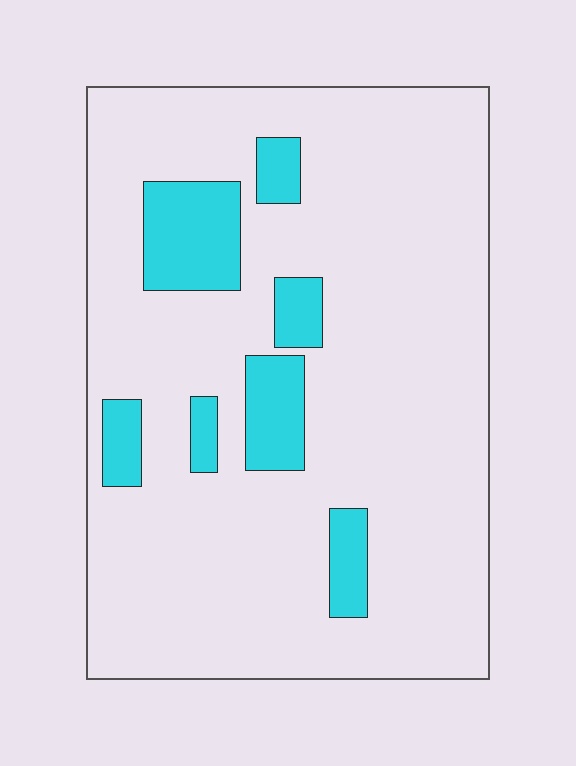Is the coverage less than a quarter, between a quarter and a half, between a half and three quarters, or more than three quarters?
Less than a quarter.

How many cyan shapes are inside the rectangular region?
7.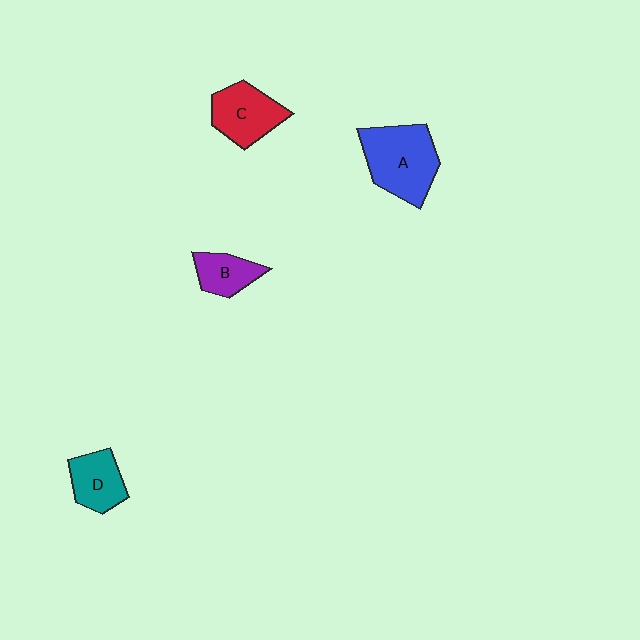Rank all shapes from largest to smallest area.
From largest to smallest: A (blue), C (red), D (teal), B (purple).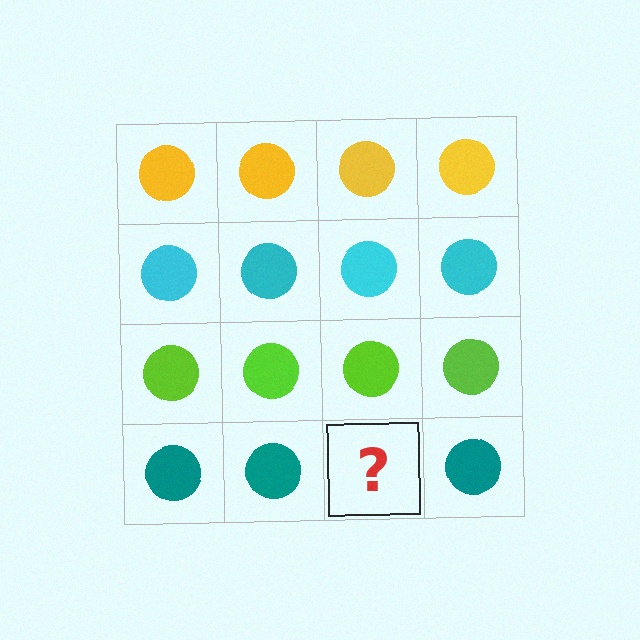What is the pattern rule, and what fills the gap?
The rule is that each row has a consistent color. The gap should be filled with a teal circle.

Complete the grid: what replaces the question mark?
The question mark should be replaced with a teal circle.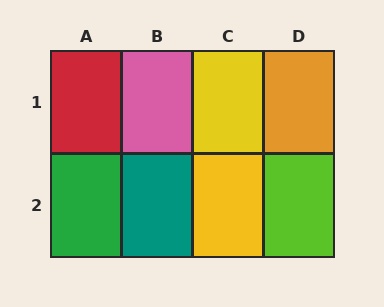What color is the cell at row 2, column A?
Green.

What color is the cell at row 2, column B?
Teal.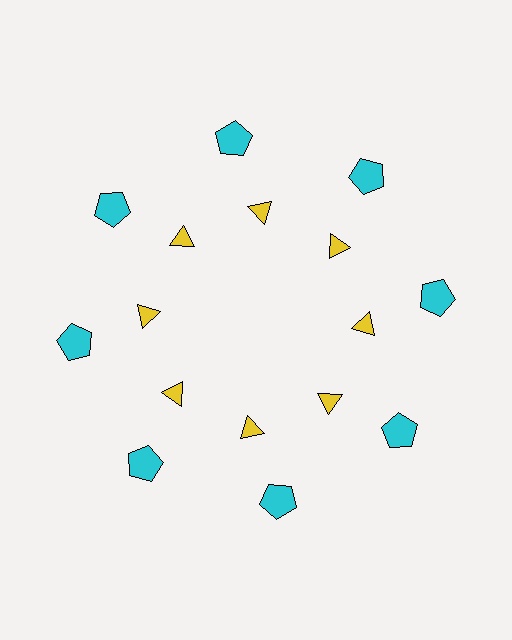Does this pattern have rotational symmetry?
Yes, this pattern has 8-fold rotational symmetry. It looks the same after rotating 45 degrees around the center.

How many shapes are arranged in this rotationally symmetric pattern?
There are 16 shapes, arranged in 8 groups of 2.